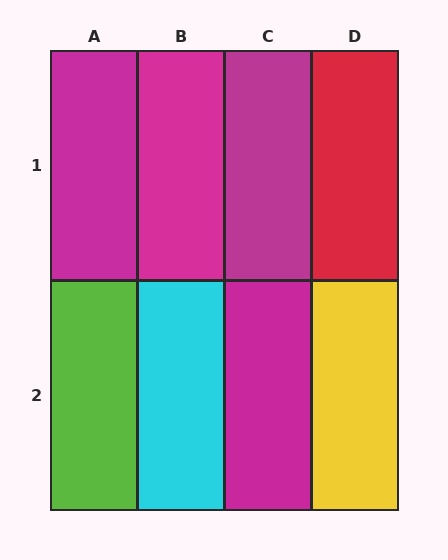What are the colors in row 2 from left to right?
Lime, cyan, magenta, yellow.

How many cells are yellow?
1 cell is yellow.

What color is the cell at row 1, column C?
Magenta.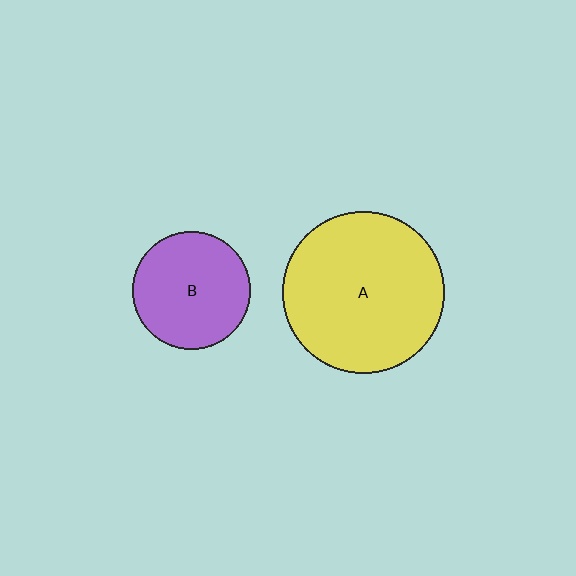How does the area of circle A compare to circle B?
Approximately 1.9 times.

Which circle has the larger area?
Circle A (yellow).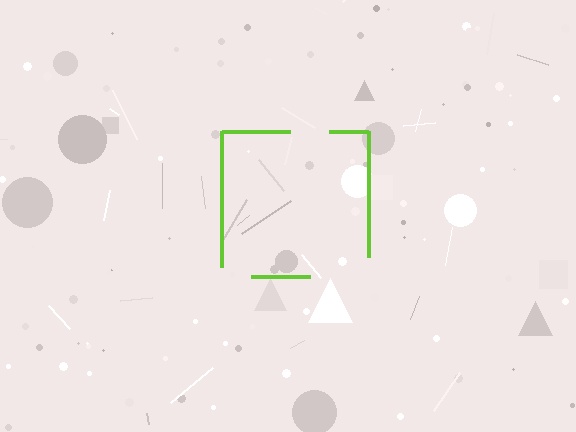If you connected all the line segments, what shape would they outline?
They would outline a square.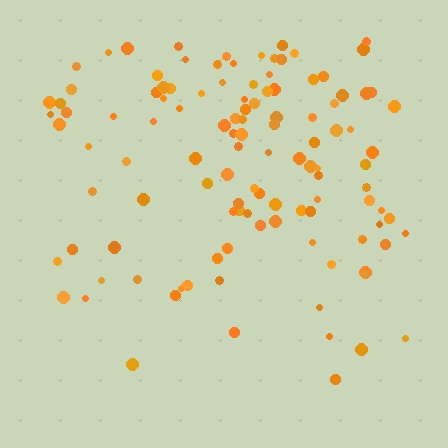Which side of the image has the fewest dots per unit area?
The bottom.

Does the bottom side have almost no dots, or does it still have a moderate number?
Still a moderate number, just noticeably fewer than the top.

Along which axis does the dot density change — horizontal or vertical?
Vertical.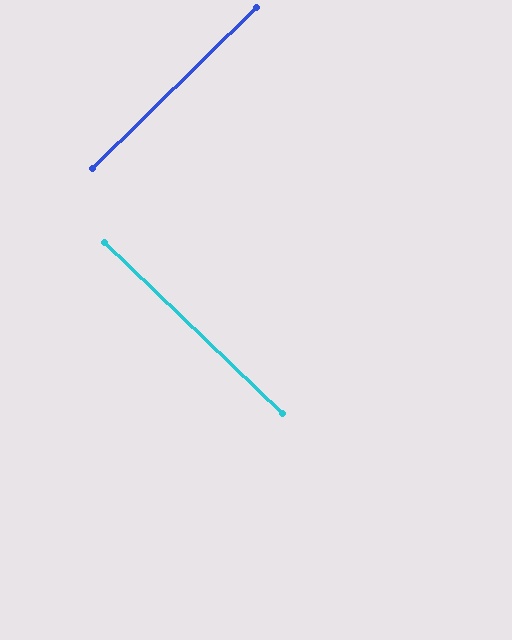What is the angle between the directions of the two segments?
Approximately 88 degrees.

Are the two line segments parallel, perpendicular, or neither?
Perpendicular — they meet at approximately 88°.